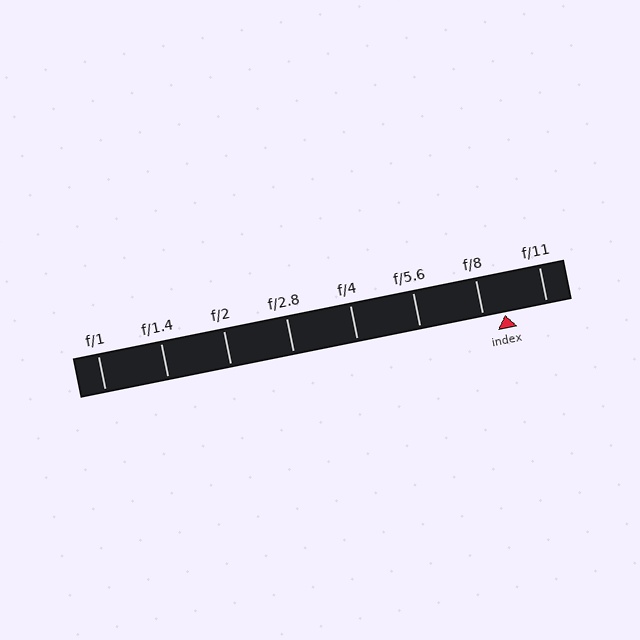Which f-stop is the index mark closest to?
The index mark is closest to f/8.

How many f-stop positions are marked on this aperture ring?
There are 8 f-stop positions marked.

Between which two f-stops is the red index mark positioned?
The index mark is between f/8 and f/11.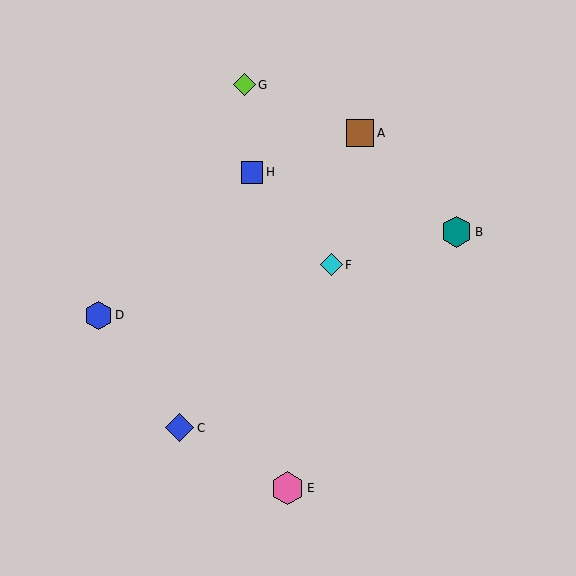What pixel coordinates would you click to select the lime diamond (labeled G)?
Click at (244, 85) to select the lime diamond G.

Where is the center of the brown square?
The center of the brown square is at (360, 133).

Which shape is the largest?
The pink hexagon (labeled E) is the largest.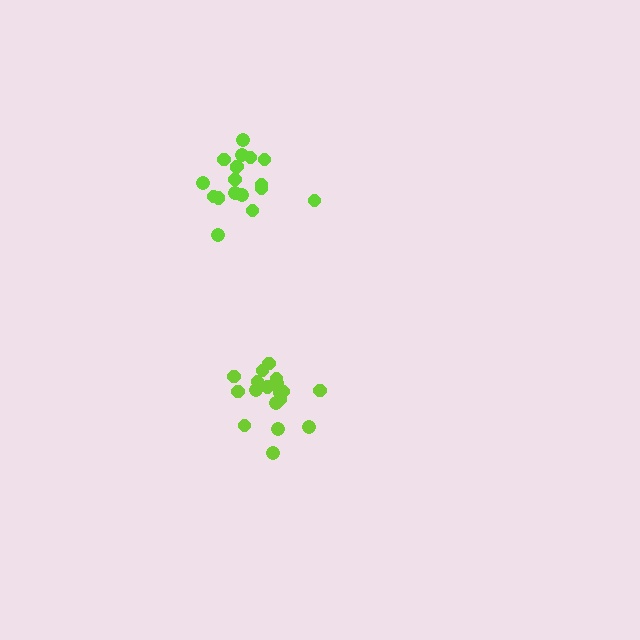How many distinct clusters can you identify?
There are 2 distinct clusters.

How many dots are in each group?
Group 1: 18 dots, Group 2: 18 dots (36 total).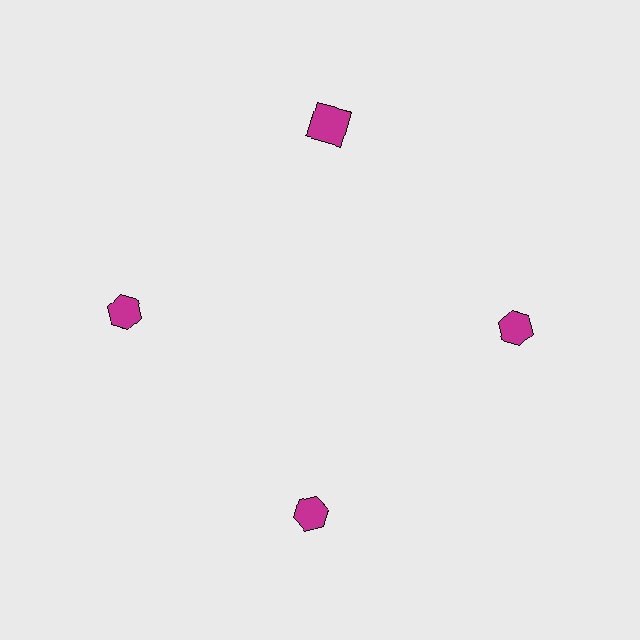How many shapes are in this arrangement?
There are 4 shapes arranged in a ring pattern.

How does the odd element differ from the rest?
It has a different shape: square instead of hexagon.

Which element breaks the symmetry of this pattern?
The magenta square at roughly the 12 o'clock position breaks the symmetry. All other shapes are magenta hexagons.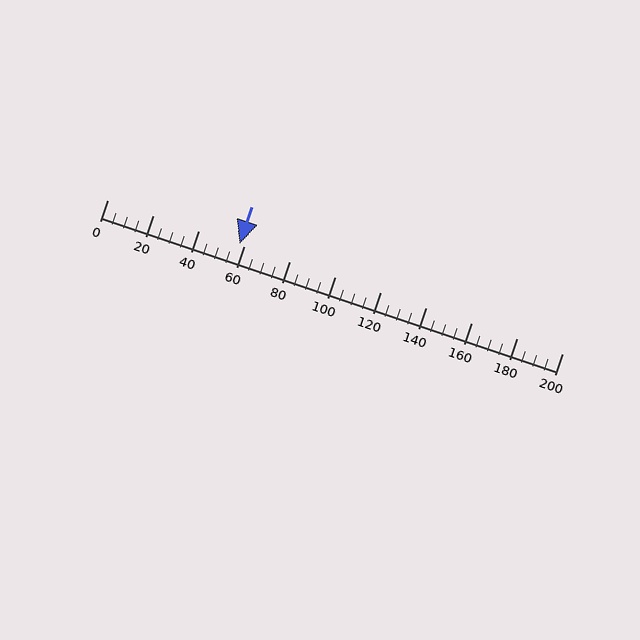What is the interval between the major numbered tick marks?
The major tick marks are spaced 20 units apart.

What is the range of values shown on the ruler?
The ruler shows values from 0 to 200.